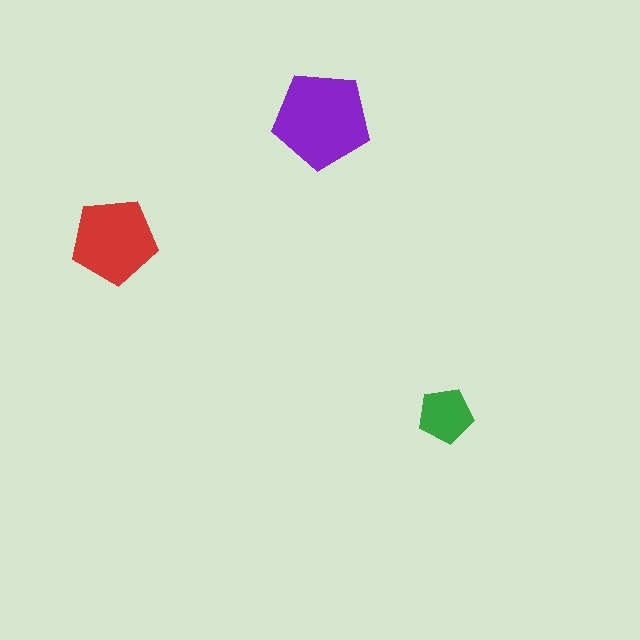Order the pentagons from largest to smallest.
the purple one, the red one, the green one.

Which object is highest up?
The purple pentagon is topmost.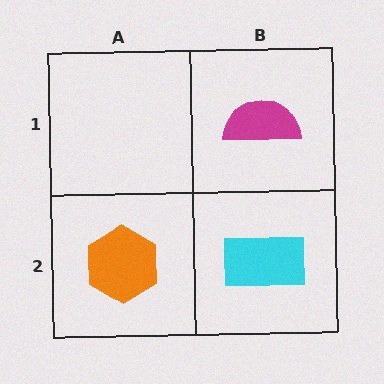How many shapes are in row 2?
2 shapes.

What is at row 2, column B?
A cyan rectangle.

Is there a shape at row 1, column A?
No, that cell is empty.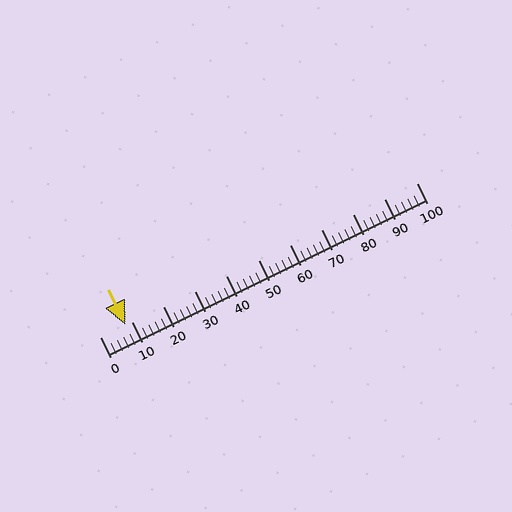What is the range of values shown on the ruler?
The ruler shows values from 0 to 100.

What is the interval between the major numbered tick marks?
The major tick marks are spaced 10 units apart.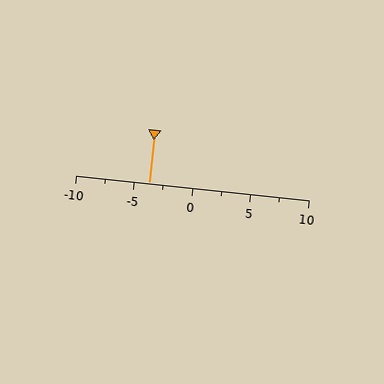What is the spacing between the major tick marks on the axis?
The major ticks are spaced 5 apart.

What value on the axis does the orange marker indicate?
The marker indicates approximately -3.8.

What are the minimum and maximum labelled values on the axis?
The axis runs from -10 to 10.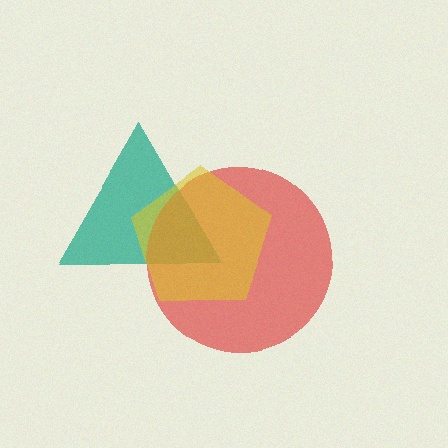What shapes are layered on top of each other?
The layered shapes are: a teal triangle, a red circle, a yellow pentagon.